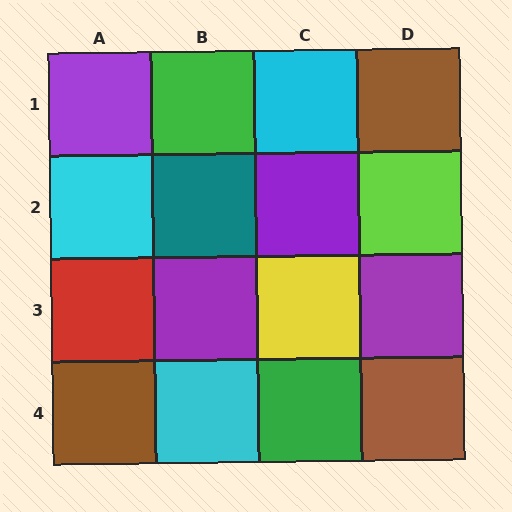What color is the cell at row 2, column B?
Teal.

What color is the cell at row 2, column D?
Lime.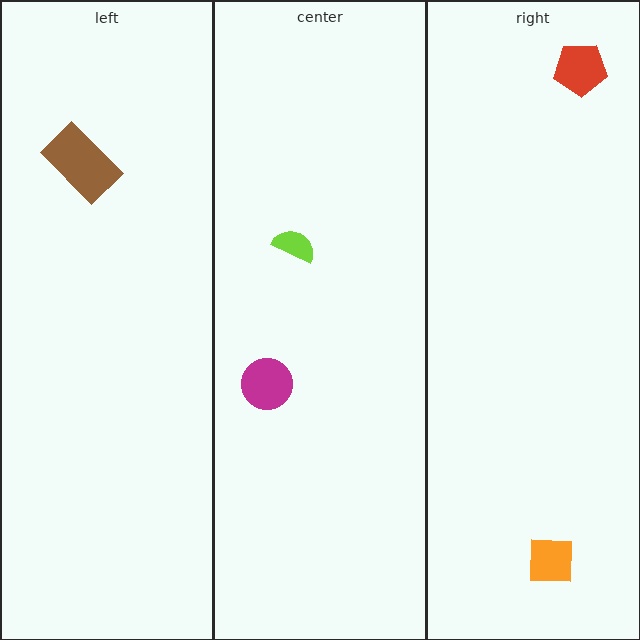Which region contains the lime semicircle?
The center region.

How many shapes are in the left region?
1.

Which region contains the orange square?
The right region.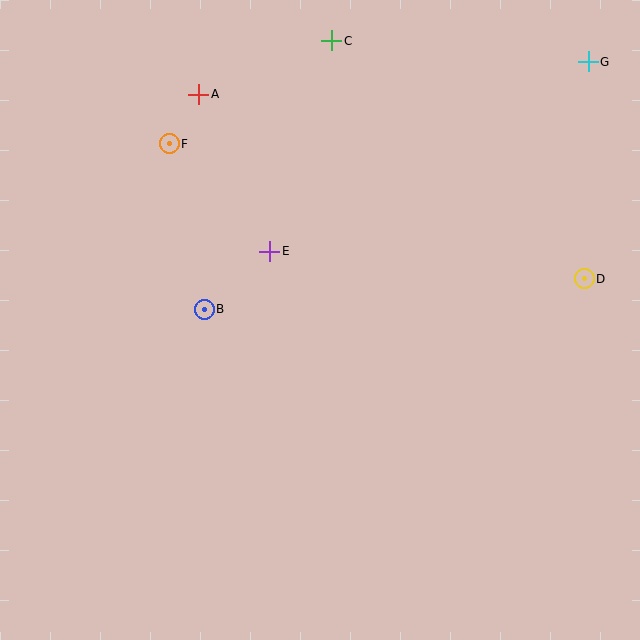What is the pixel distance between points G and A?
The distance between G and A is 391 pixels.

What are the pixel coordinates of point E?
Point E is at (270, 251).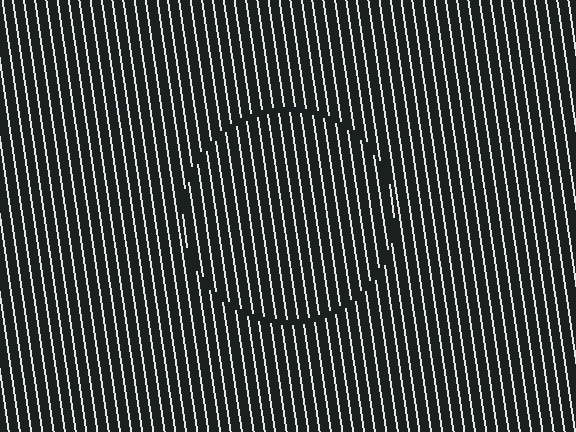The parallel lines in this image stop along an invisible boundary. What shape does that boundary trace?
An illusory circle. The interior of the shape contains the same grating, shifted by half a period — the contour is defined by the phase discontinuity where line-ends from the inner and outer gratings abut.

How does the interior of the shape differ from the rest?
The interior of the shape contains the same grating, shifted by half a period — the contour is defined by the phase discontinuity where line-ends from the inner and outer gratings abut.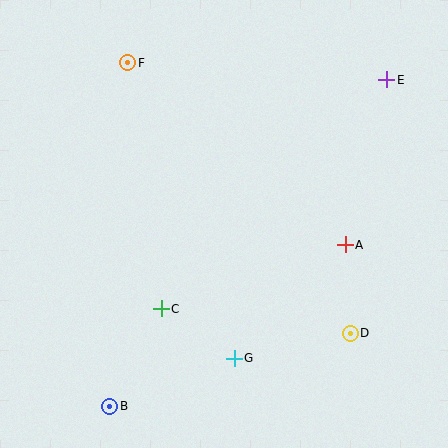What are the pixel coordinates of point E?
Point E is at (387, 80).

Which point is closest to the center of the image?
Point C at (161, 309) is closest to the center.